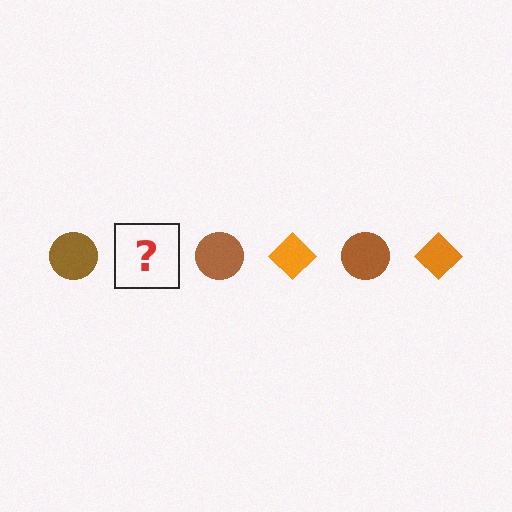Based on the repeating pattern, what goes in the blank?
The blank should be an orange diamond.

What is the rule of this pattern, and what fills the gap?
The rule is that the pattern alternates between brown circle and orange diamond. The gap should be filled with an orange diamond.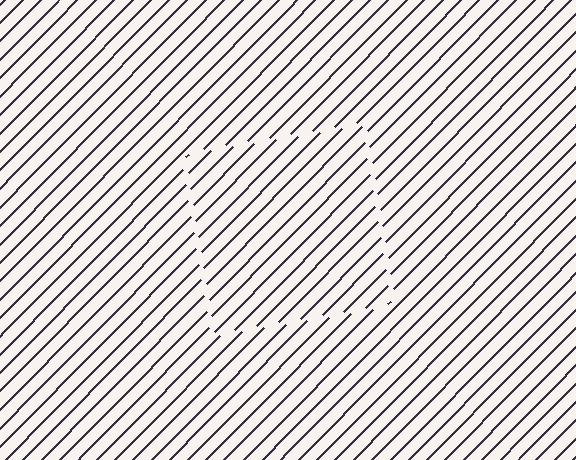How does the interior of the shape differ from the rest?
The interior of the shape contains the same grating, shifted by half a period — the contour is defined by the phase discontinuity where line-ends from the inner and outer gratings abut.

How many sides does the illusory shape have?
4 sides — the line-ends trace a square.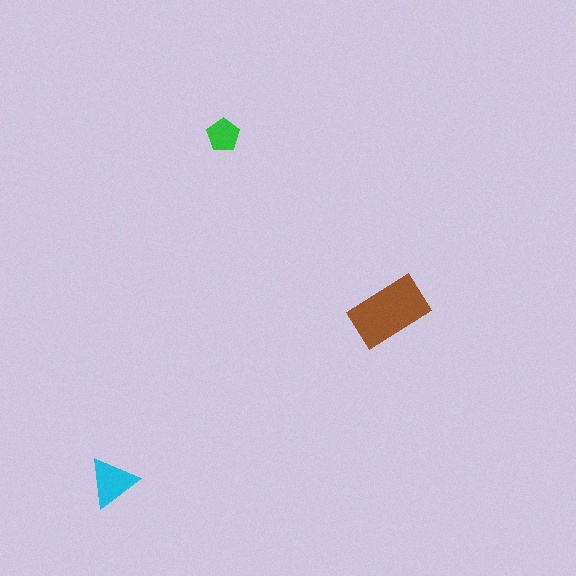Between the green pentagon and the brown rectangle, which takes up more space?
The brown rectangle.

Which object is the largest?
The brown rectangle.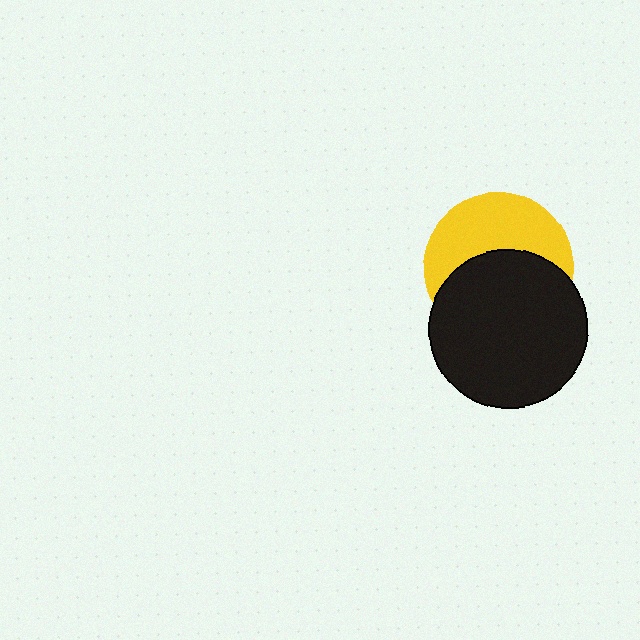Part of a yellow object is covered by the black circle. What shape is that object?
It is a circle.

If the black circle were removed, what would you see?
You would see the complete yellow circle.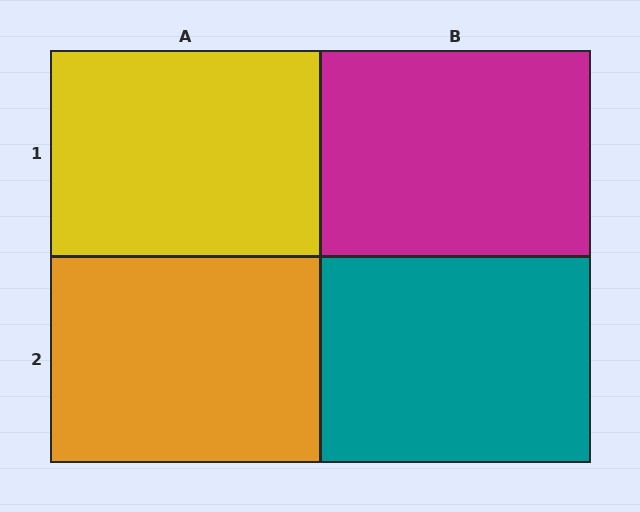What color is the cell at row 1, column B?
Magenta.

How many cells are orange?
1 cell is orange.